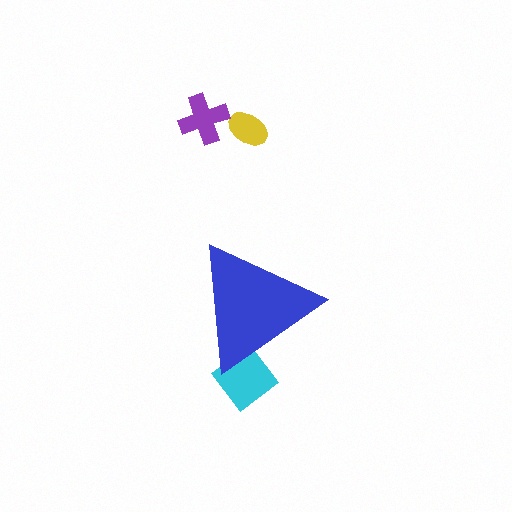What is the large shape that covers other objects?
A blue triangle.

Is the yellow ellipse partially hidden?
No, the yellow ellipse is fully visible.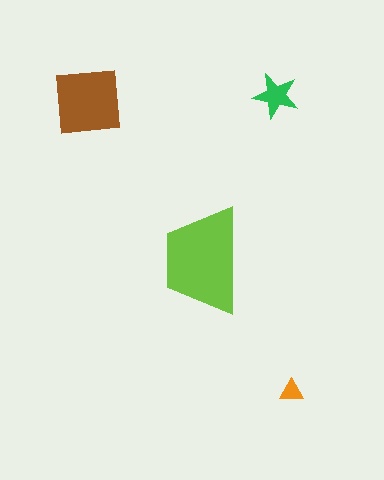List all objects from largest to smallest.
The lime trapezoid, the brown square, the green star, the orange triangle.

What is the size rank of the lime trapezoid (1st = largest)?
1st.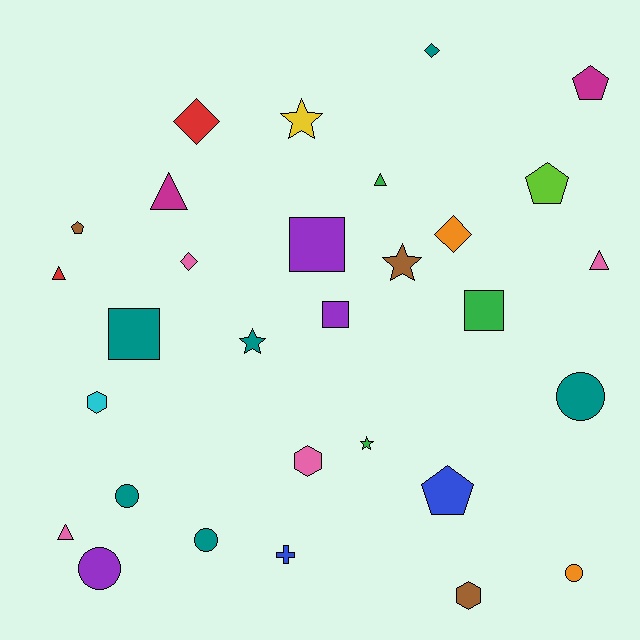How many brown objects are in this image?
There are 3 brown objects.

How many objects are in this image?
There are 30 objects.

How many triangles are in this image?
There are 5 triangles.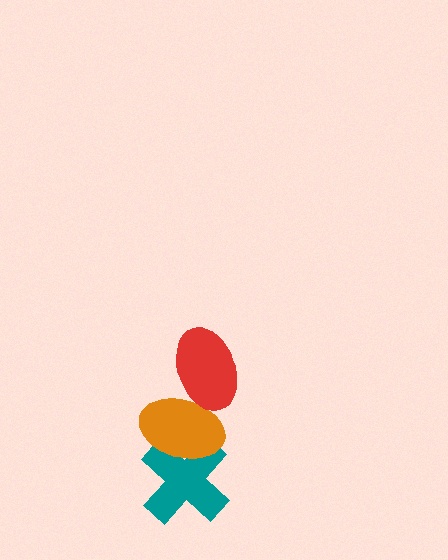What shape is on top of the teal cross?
The orange ellipse is on top of the teal cross.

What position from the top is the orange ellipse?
The orange ellipse is 2nd from the top.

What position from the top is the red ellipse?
The red ellipse is 1st from the top.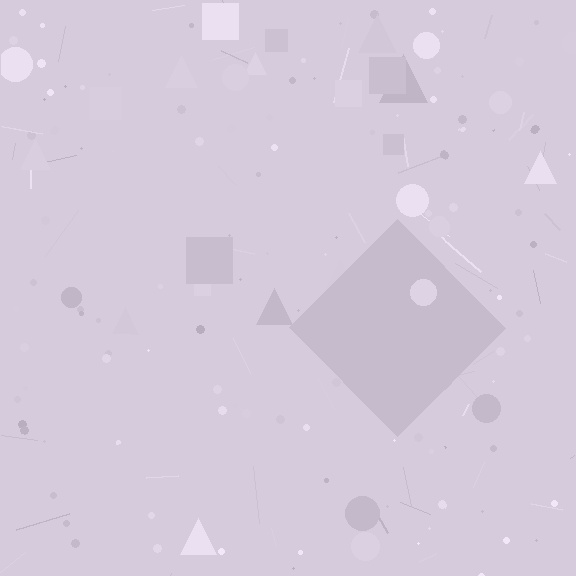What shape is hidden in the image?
A diamond is hidden in the image.